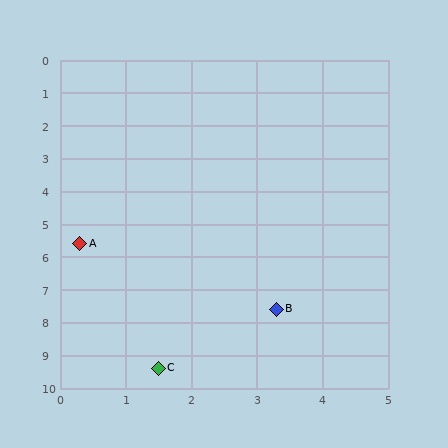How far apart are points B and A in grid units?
Points B and A are about 3.6 grid units apart.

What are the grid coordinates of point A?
Point A is at approximately (0.3, 5.6).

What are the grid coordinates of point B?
Point B is at approximately (3.3, 7.6).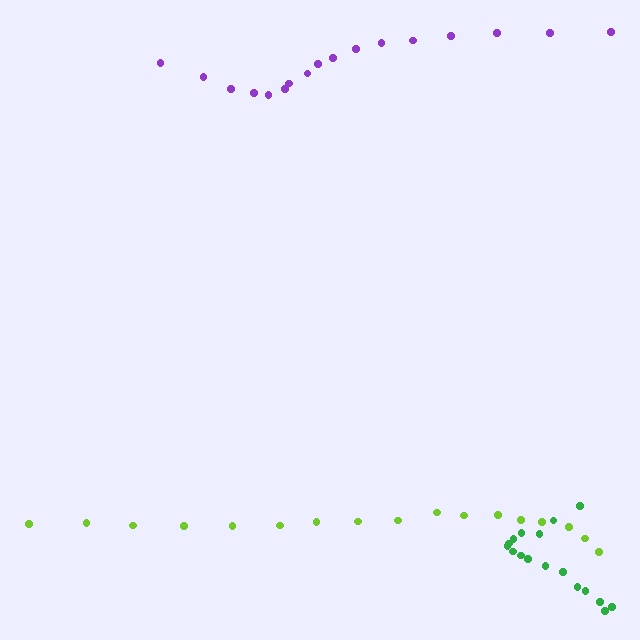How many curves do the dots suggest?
There are 3 distinct paths.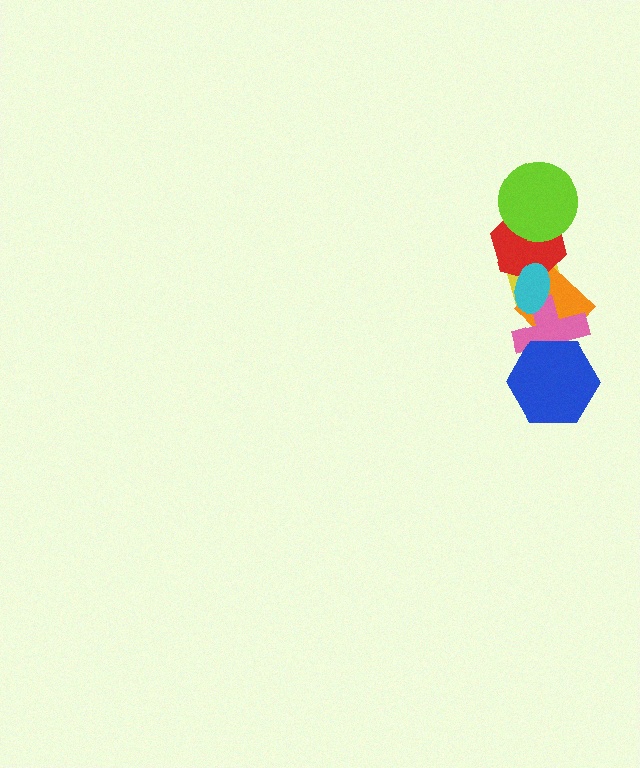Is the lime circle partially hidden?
No, no other shape covers it.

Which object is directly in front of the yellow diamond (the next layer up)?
The red hexagon is directly in front of the yellow diamond.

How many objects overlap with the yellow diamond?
4 objects overlap with the yellow diamond.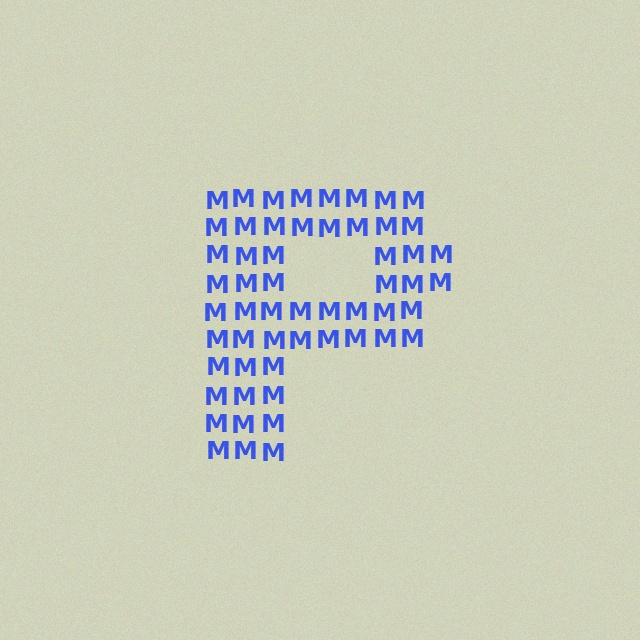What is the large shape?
The large shape is the letter P.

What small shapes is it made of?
It is made of small letter M's.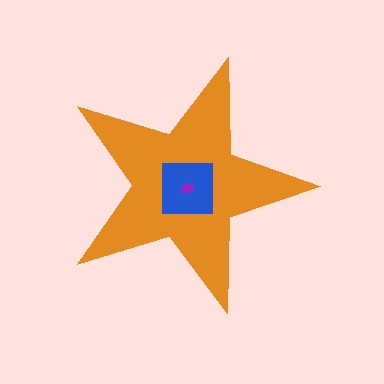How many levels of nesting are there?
3.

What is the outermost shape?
The orange star.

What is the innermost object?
The purple ellipse.